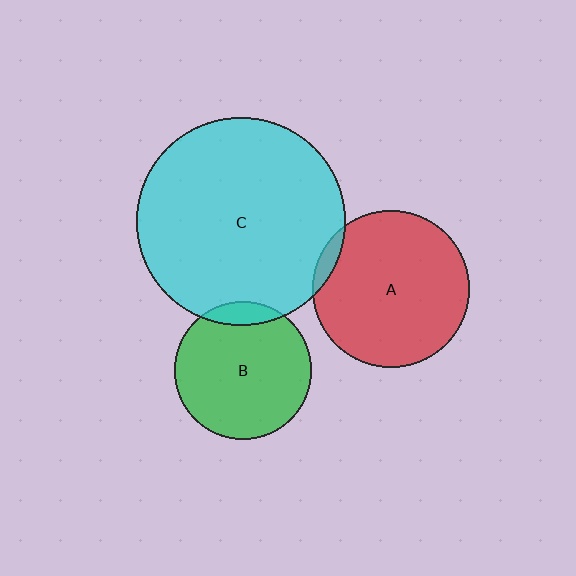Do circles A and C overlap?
Yes.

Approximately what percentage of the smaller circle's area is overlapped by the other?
Approximately 5%.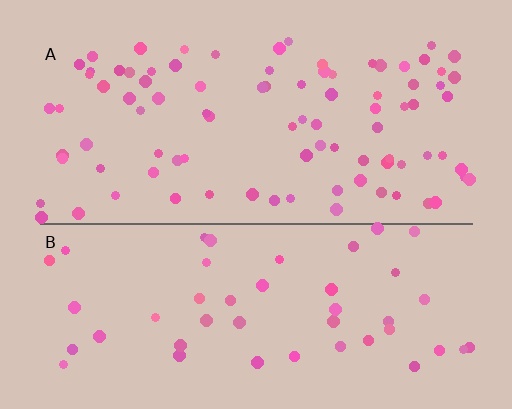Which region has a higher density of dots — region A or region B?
A (the top).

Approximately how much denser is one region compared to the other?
Approximately 1.9× — region A over region B.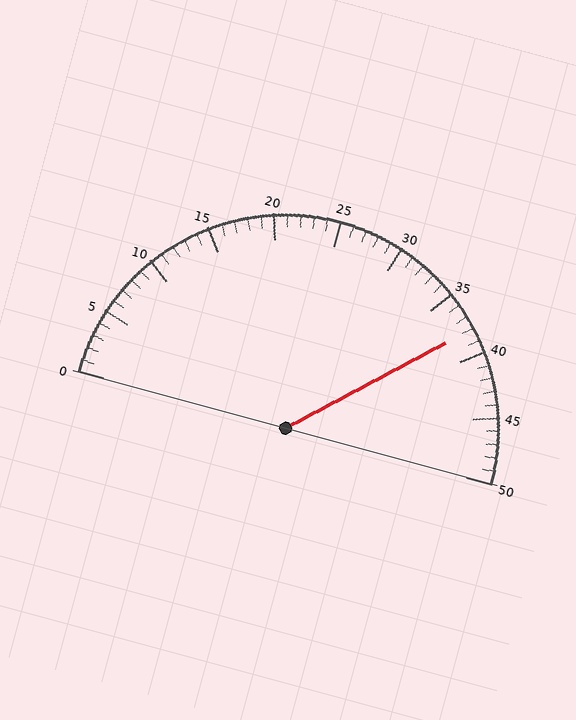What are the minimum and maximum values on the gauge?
The gauge ranges from 0 to 50.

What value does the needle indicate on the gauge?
The needle indicates approximately 38.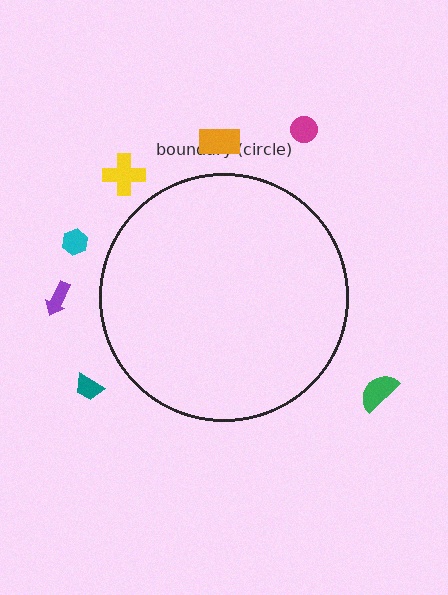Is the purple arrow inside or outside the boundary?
Outside.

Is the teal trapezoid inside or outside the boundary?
Outside.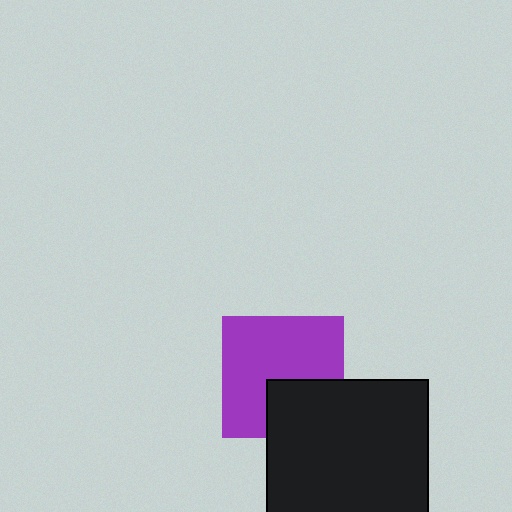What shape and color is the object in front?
The object in front is a black square.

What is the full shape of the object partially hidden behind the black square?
The partially hidden object is a purple square.